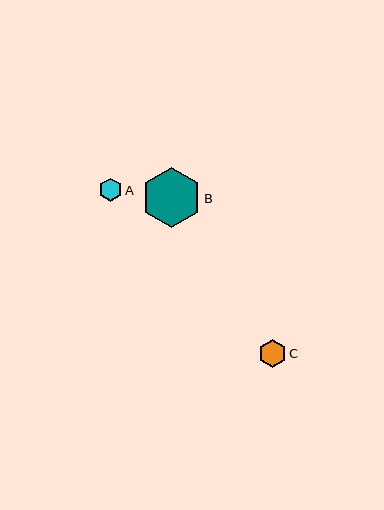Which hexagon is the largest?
Hexagon B is the largest with a size of approximately 60 pixels.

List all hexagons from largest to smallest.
From largest to smallest: B, C, A.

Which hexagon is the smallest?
Hexagon A is the smallest with a size of approximately 23 pixels.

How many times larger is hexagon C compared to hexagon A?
Hexagon C is approximately 1.2 times the size of hexagon A.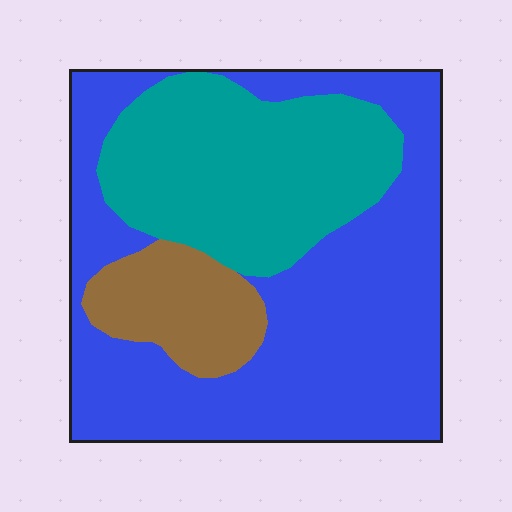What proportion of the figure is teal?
Teal takes up about one third (1/3) of the figure.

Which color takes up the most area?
Blue, at roughly 55%.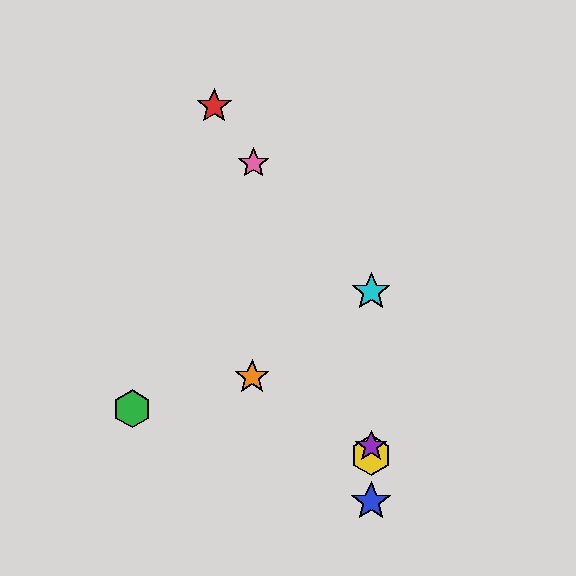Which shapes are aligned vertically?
The blue star, the yellow hexagon, the purple star, the cyan star are aligned vertically.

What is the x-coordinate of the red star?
The red star is at x≈214.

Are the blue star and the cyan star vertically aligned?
Yes, both are at x≈371.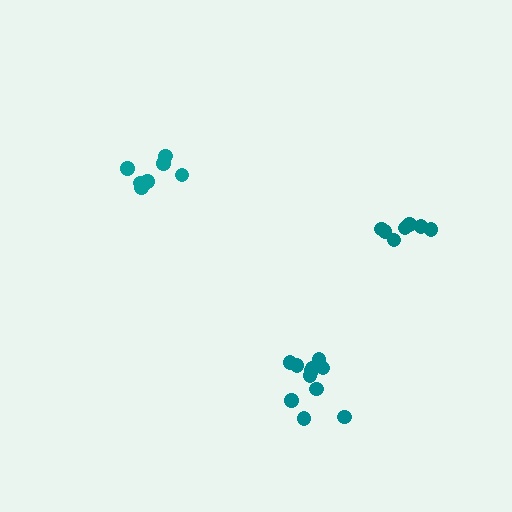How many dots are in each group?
Group 1: 7 dots, Group 2: 8 dots, Group 3: 11 dots (26 total).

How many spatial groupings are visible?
There are 3 spatial groupings.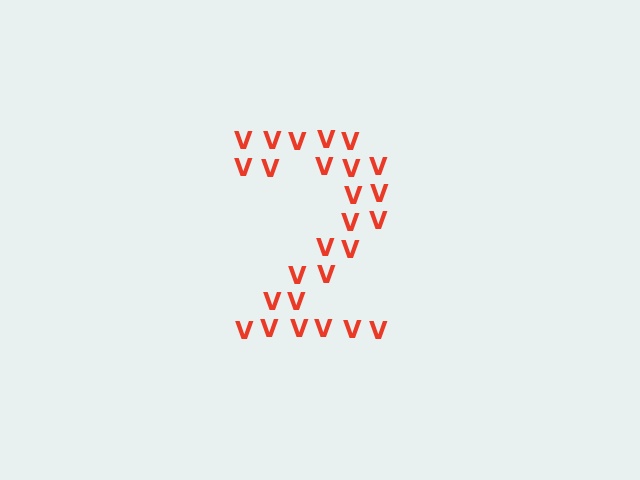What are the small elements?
The small elements are letter V's.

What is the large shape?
The large shape is the digit 2.